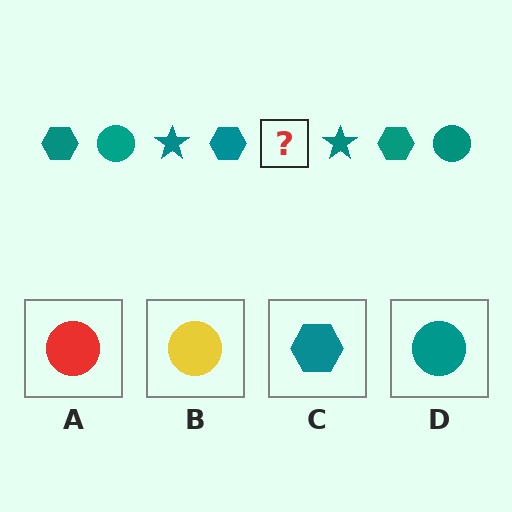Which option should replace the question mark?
Option D.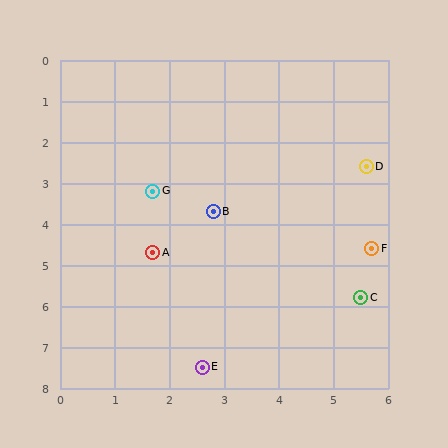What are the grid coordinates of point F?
Point F is at approximately (5.7, 4.6).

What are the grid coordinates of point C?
Point C is at approximately (5.5, 5.8).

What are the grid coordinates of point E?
Point E is at approximately (2.6, 7.5).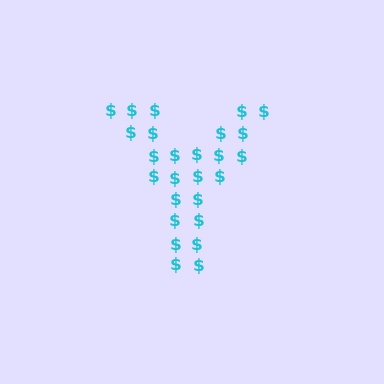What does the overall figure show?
The overall figure shows the letter Y.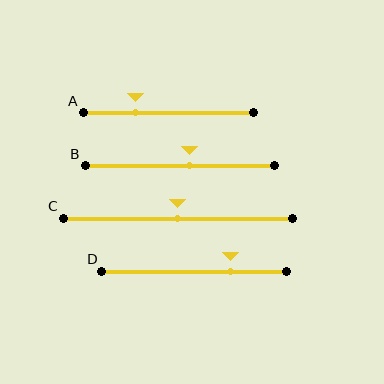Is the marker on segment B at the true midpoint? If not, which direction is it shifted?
No, the marker on segment B is shifted to the right by about 5% of the segment length.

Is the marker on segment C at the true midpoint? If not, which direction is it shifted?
Yes, the marker on segment C is at the true midpoint.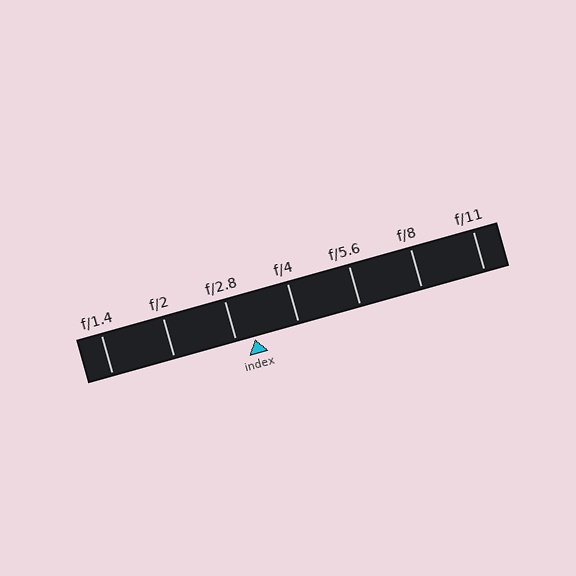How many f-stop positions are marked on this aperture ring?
There are 7 f-stop positions marked.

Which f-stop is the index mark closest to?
The index mark is closest to f/2.8.